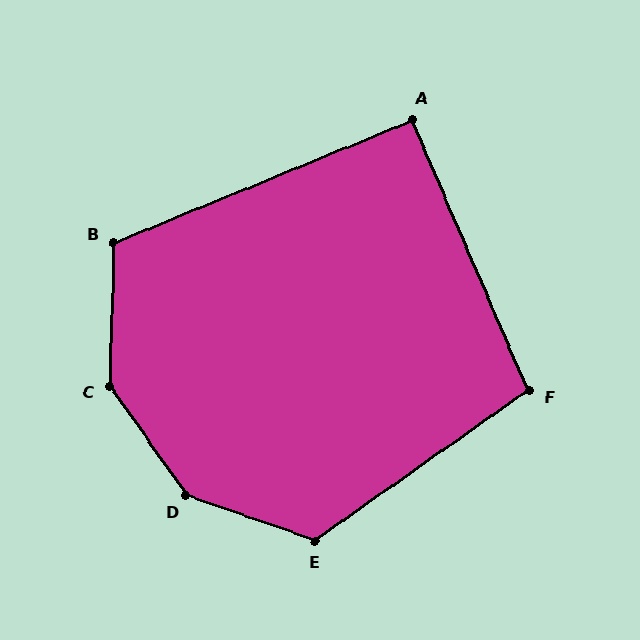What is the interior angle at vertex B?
Approximately 114 degrees (obtuse).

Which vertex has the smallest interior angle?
A, at approximately 91 degrees.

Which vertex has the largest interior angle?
D, at approximately 144 degrees.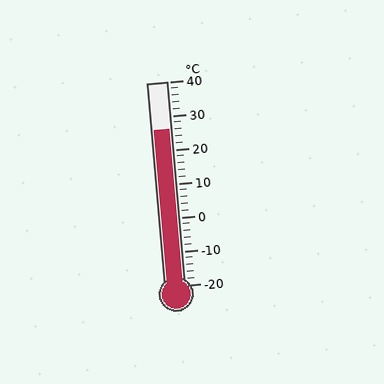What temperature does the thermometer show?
The thermometer shows approximately 26°C.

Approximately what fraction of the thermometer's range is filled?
The thermometer is filled to approximately 75% of its range.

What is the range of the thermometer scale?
The thermometer scale ranges from -20°C to 40°C.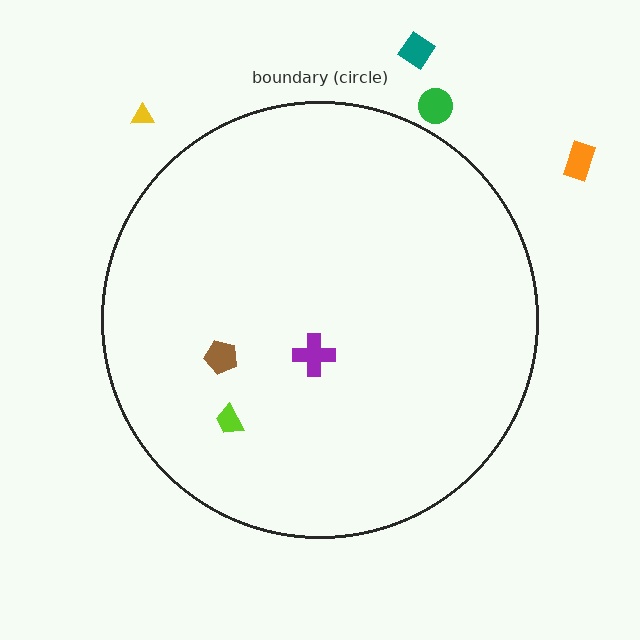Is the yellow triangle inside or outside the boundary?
Outside.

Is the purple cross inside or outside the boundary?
Inside.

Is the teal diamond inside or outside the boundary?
Outside.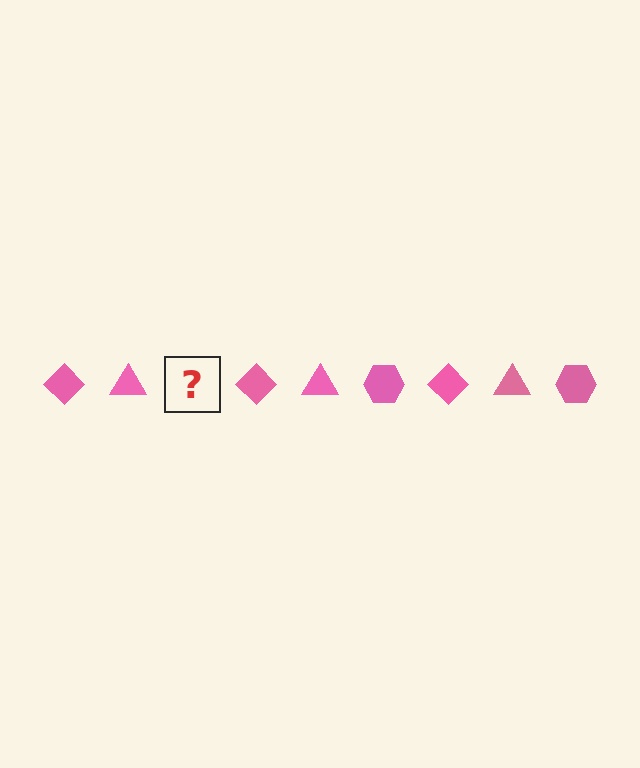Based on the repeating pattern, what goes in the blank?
The blank should be a pink hexagon.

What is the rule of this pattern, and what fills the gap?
The rule is that the pattern cycles through diamond, triangle, hexagon shapes in pink. The gap should be filled with a pink hexagon.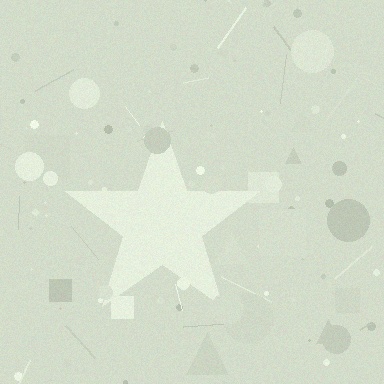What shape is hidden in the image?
A star is hidden in the image.